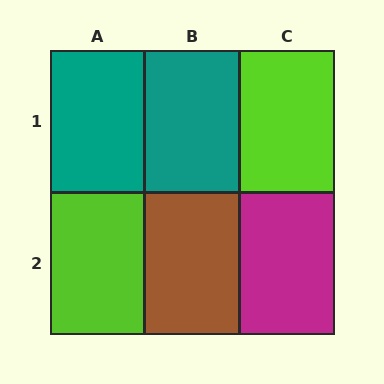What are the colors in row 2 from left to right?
Lime, brown, magenta.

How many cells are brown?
1 cell is brown.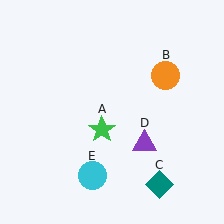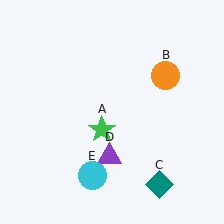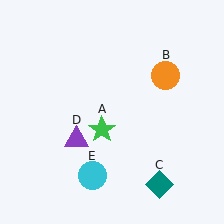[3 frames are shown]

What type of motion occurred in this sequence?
The purple triangle (object D) rotated clockwise around the center of the scene.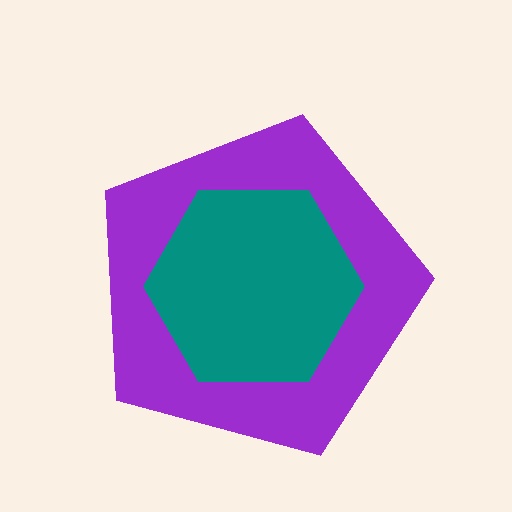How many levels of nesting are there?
2.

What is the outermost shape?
The purple pentagon.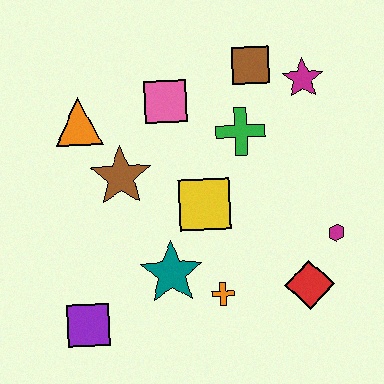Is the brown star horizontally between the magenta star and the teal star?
No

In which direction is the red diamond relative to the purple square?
The red diamond is to the right of the purple square.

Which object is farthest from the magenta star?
The purple square is farthest from the magenta star.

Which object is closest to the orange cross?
The teal star is closest to the orange cross.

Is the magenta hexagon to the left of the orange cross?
No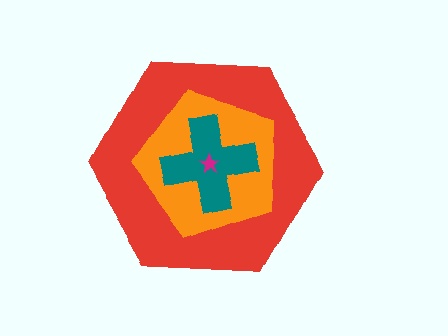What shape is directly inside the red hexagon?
The orange pentagon.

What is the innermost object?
The magenta star.